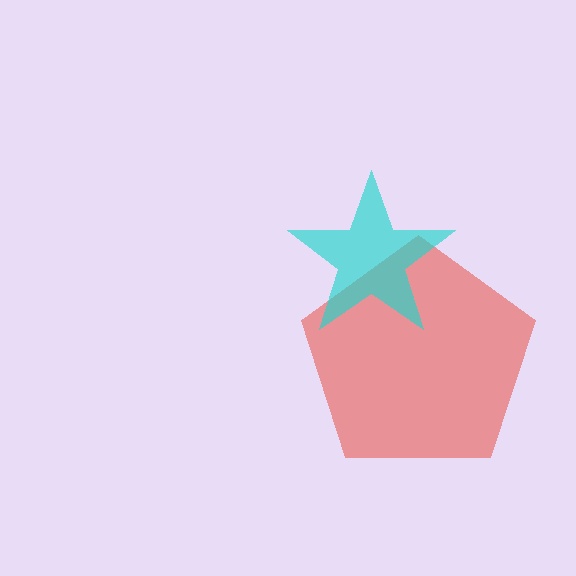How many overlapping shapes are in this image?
There are 2 overlapping shapes in the image.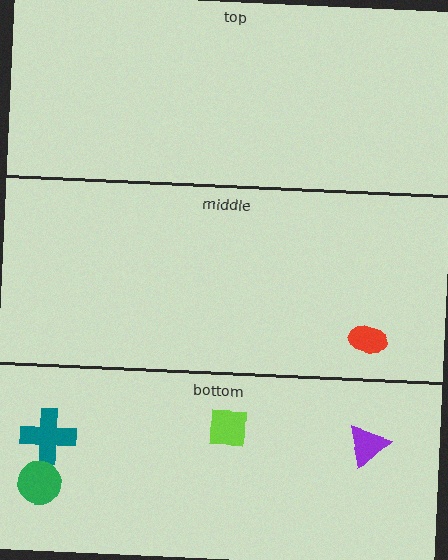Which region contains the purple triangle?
The bottom region.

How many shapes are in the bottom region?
4.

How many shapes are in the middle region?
1.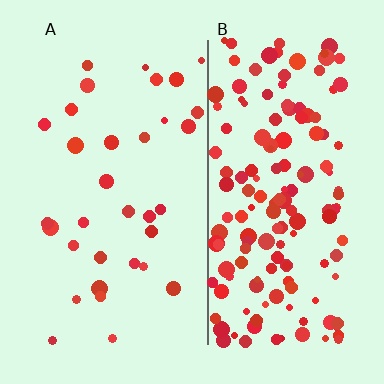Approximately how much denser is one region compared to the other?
Approximately 4.6× — region B over region A.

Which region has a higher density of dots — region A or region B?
B (the right).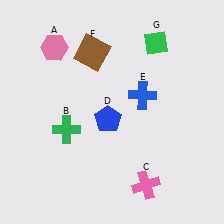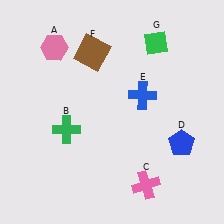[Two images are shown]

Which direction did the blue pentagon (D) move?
The blue pentagon (D) moved right.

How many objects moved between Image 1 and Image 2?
1 object moved between the two images.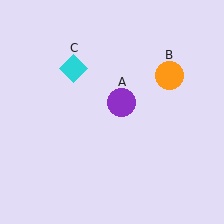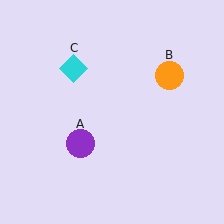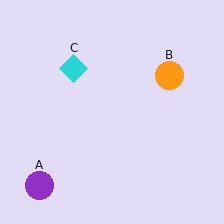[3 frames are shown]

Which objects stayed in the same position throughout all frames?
Orange circle (object B) and cyan diamond (object C) remained stationary.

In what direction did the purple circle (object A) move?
The purple circle (object A) moved down and to the left.